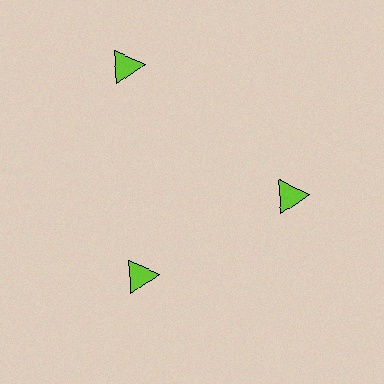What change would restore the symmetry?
The symmetry would be restored by moving it inward, back onto the ring so that all 3 triangles sit at equal angles and equal distance from the center.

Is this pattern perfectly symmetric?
No. The 3 lime triangles are arranged in a ring, but one element near the 11 o'clock position is pushed outward from the center, breaking the 3-fold rotational symmetry.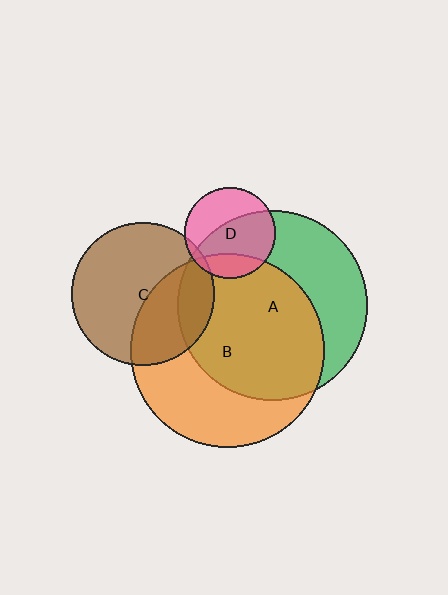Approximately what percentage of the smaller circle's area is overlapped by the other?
Approximately 40%.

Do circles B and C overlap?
Yes.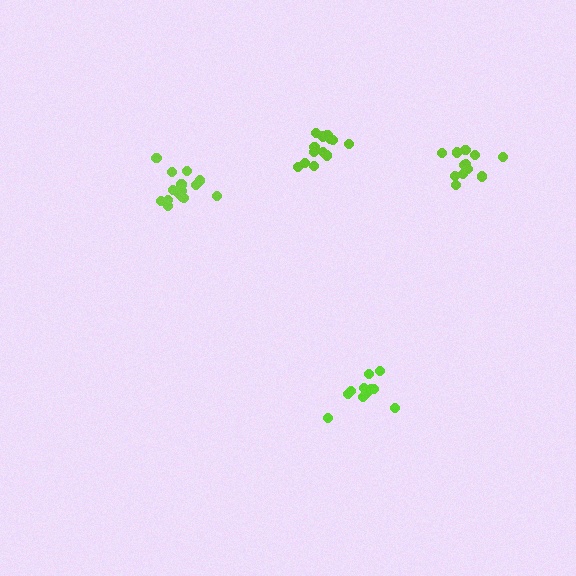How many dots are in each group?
Group 1: 13 dots, Group 2: 13 dots, Group 3: 15 dots, Group 4: 11 dots (52 total).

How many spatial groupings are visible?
There are 4 spatial groupings.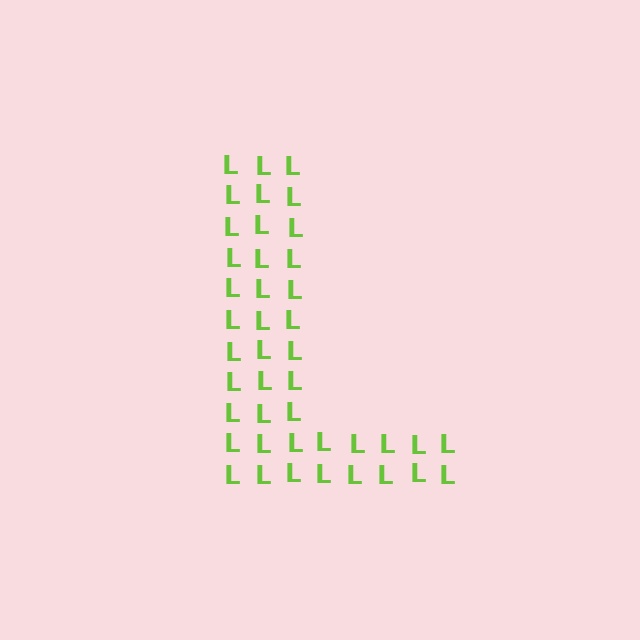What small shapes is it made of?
It is made of small letter L's.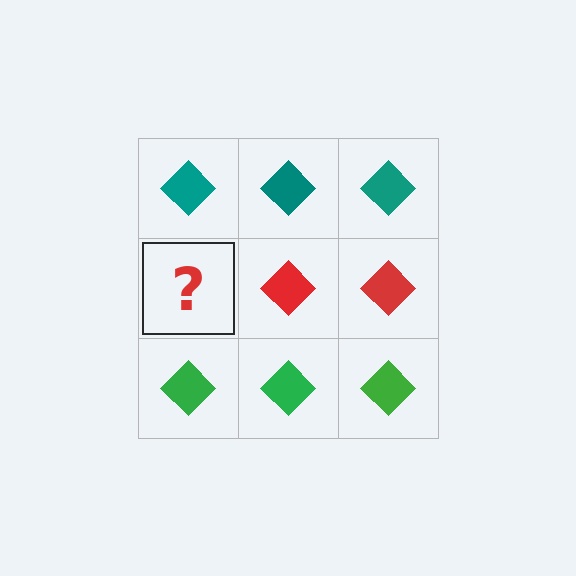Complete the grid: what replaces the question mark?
The question mark should be replaced with a red diamond.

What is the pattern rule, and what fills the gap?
The rule is that each row has a consistent color. The gap should be filled with a red diamond.